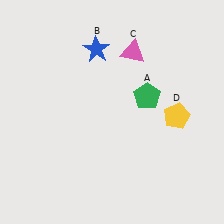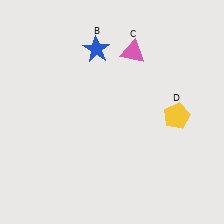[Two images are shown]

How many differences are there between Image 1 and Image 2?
There is 1 difference between the two images.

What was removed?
The green pentagon (A) was removed in Image 2.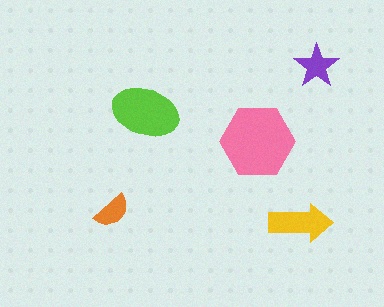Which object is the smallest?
The orange semicircle.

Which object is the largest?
The pink hexagon.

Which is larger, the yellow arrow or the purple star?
The yellow arrow.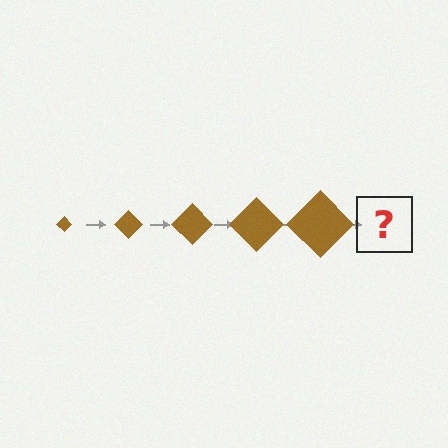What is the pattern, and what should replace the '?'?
The pattern is that the diamond gets progressively larger each step. The '?' should be a brown diamond, larger than the previous one.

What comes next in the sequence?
The next element should be a brown diamond, larger than the previous one.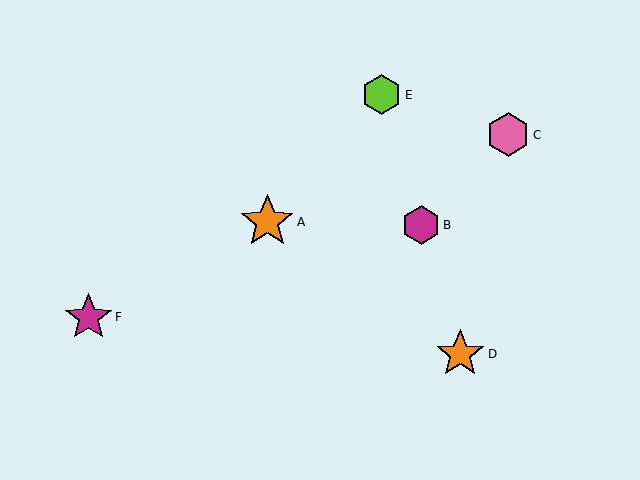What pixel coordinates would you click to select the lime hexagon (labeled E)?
Click at (382, 95) to select the lime hexagon E.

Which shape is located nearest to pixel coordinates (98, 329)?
The magenta star (labeled F) at (88, 317) is nearest to that location.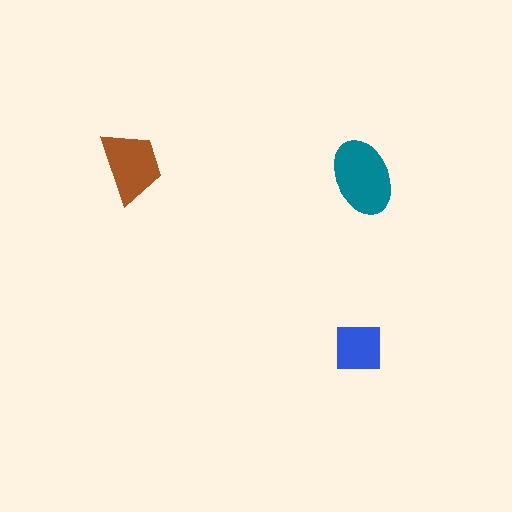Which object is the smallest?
The blue square.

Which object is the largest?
The teal ellipse.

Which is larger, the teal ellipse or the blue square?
The teal ellipse.